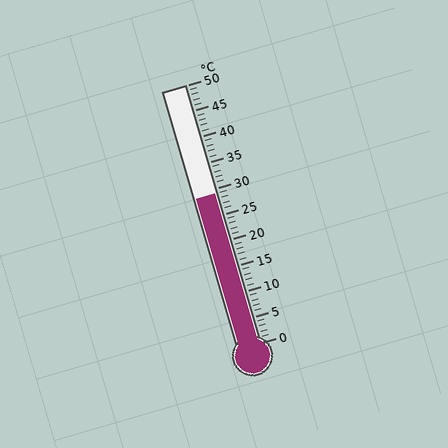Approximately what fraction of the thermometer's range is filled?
The thermometer is filled to approximately 60% of its range.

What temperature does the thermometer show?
The thermometer shows approximately 29°C.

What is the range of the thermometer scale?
The thermometer scale ranges from 0°C to 50°C.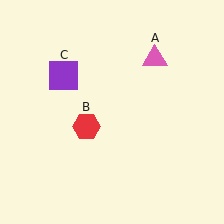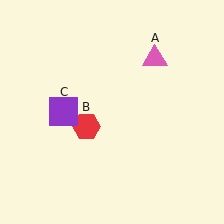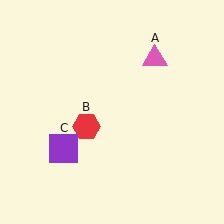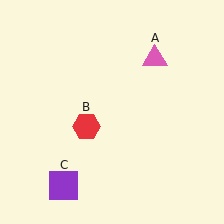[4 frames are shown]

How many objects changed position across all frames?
1 object changed position: purple square (object C).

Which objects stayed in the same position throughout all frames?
Pink triangle (object A) and red hexagon (object B) remained stationary.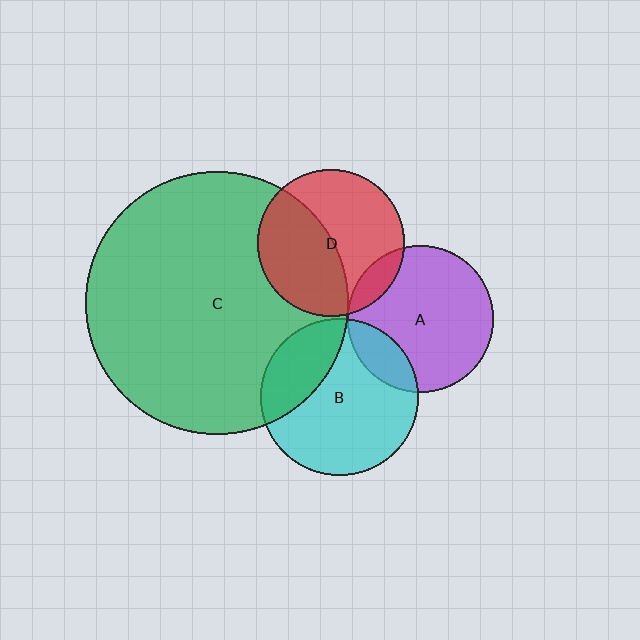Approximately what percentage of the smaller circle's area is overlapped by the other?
Approximately 15%.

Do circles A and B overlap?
Yes.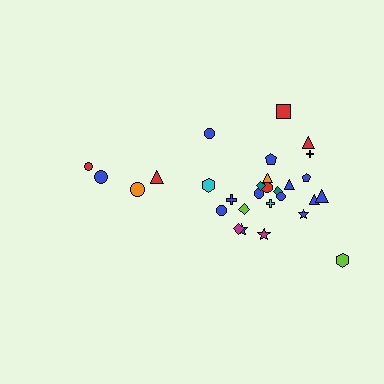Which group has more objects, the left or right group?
The right group.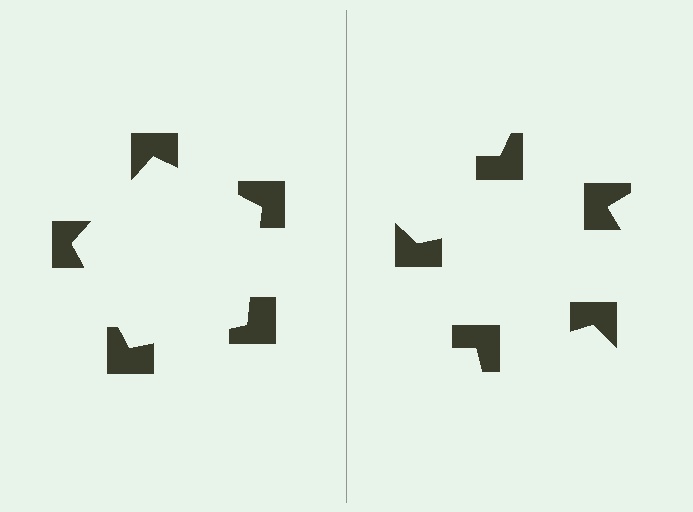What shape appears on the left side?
An illusory pentagon.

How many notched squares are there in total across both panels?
10 — 5 on each side.